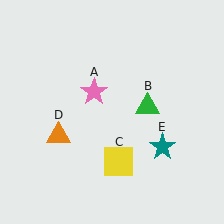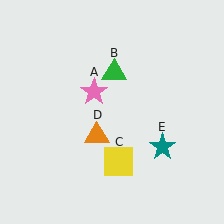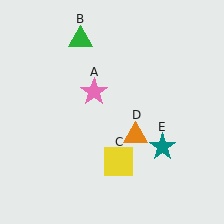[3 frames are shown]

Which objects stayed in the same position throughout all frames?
Pink star (object A) and yellow square (object C) and teal star (object E) remained stationary.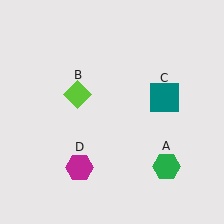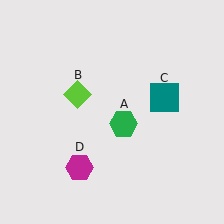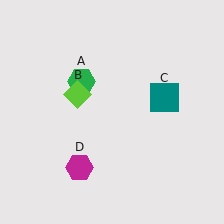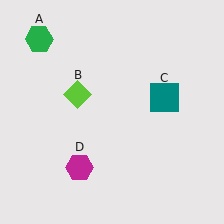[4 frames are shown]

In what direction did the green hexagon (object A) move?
The green hexagon (object A) moved up and to the left.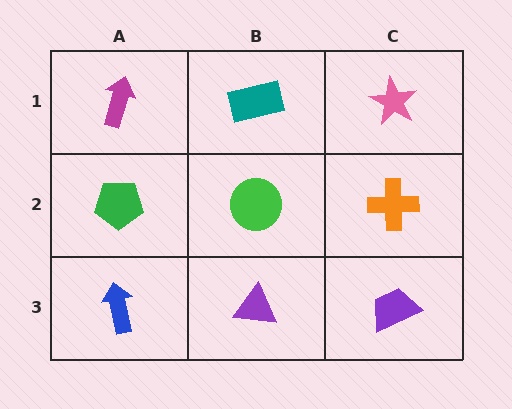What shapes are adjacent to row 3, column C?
An orange cross (row 2, column C), a purple triangle (row 3, column B).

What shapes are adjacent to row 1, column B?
A green circle (row 2, column B), a magenta arrow (row 1, column A), a pink star (row 1, column C).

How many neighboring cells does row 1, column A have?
2.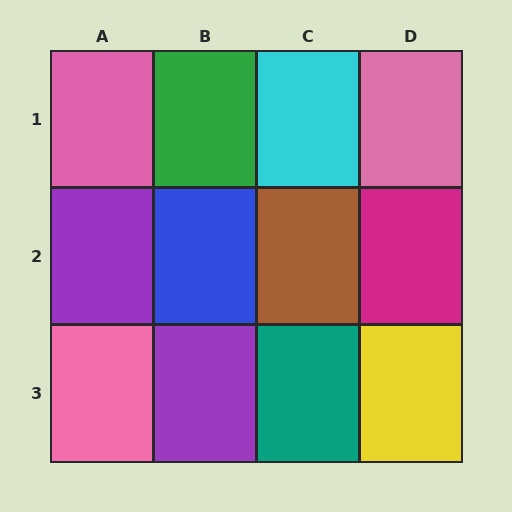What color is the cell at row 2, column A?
Purple.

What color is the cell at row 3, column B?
Purple.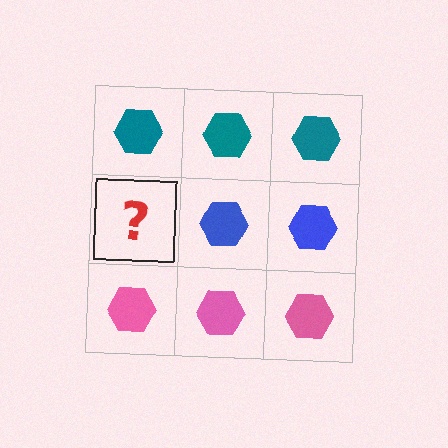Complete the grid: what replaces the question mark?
The question mark should be replaced with a blue hexagon.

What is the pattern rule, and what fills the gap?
The rule is that each row has a consistent color. The gap should be filled with a blue hexagon.